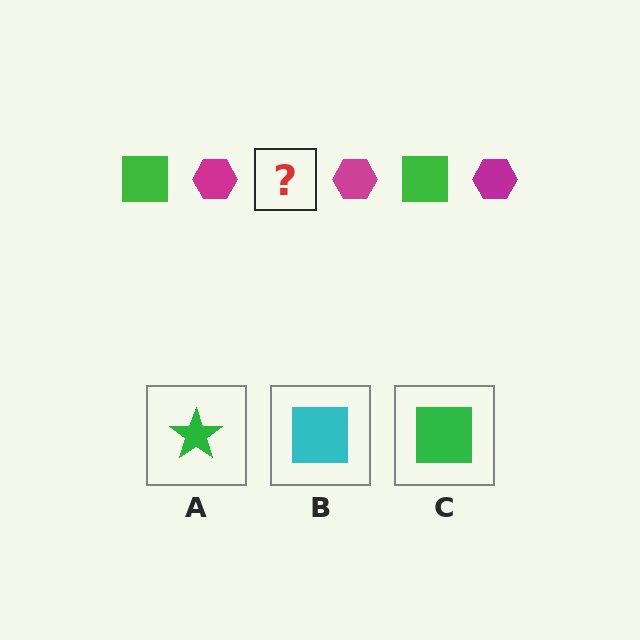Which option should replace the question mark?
Option C.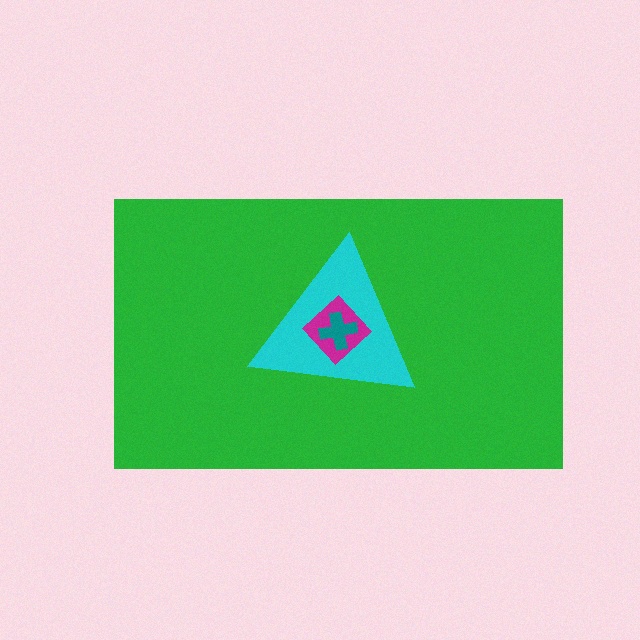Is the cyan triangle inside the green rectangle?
Yes.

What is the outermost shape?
The green rectangle.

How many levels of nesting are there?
4.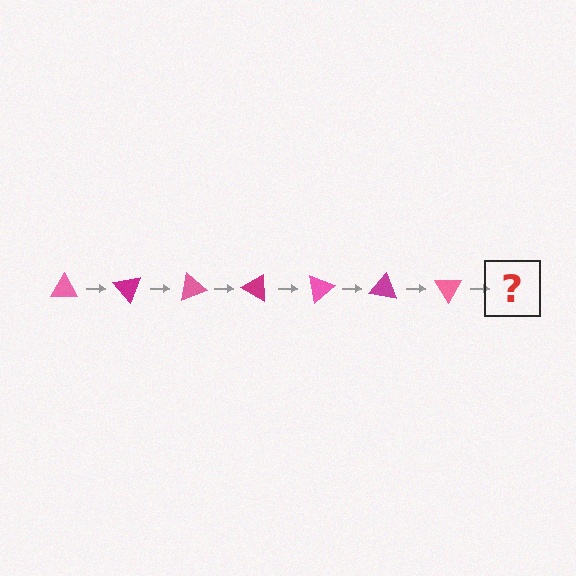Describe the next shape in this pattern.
It should be a magenta triangle, rotated 350 degrees from the start.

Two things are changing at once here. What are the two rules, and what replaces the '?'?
The two rules are that it rotates 50 degrees each step and the color cycles through pink and magenta. The '?' should be a magenta triangle, rotated 350 degrees from the start.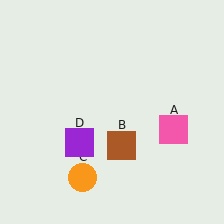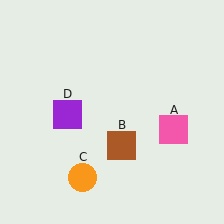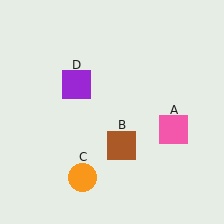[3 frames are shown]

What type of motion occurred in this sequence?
The purple square (object D) rotated clockwise around the center of the scene.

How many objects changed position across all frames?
1 object changed position: purple square (object D).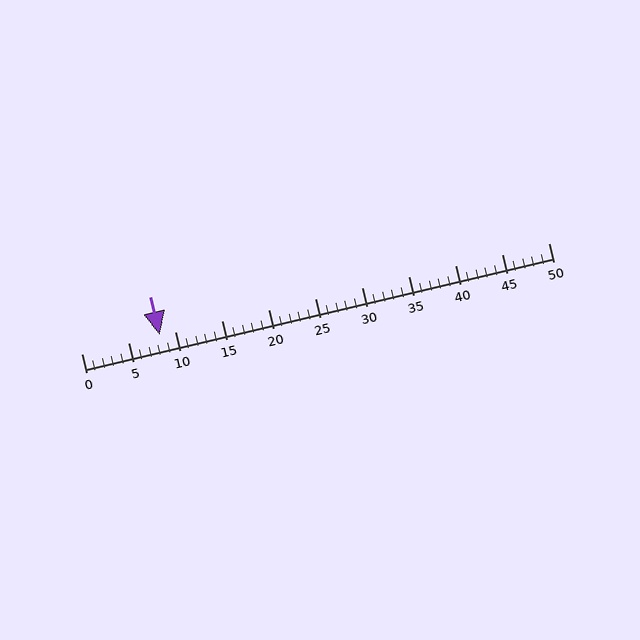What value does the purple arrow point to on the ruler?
The purple arrow points to approximately 8.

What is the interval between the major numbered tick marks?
The major tick marks are spaced 5 units apart.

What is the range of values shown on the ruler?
The ruler shows values from 0 to 50.